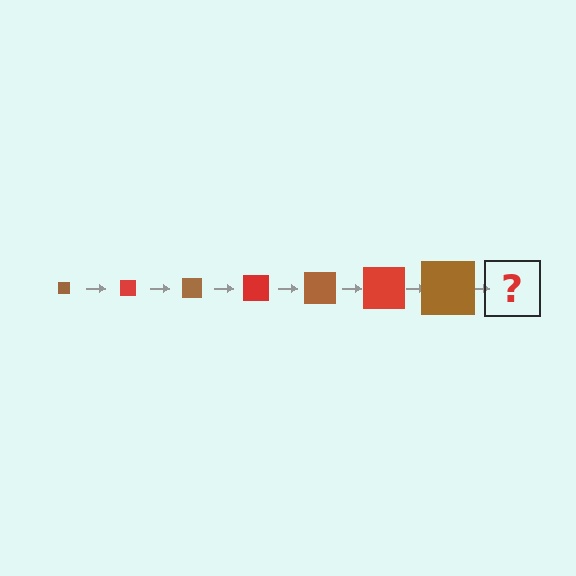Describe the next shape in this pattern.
It should be a red square, larger than the previous one.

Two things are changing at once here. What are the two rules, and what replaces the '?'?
The two rules are that the square grows larger each step and the color cycles through brown and red. The '?' should be a red square, larger than the previous one.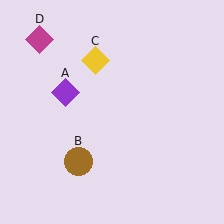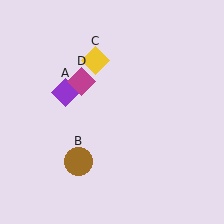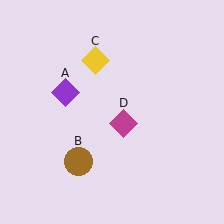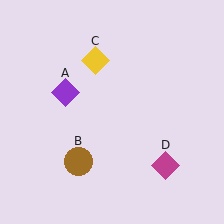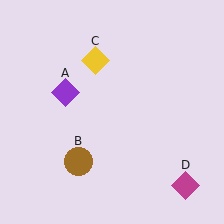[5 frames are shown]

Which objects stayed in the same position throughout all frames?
Purple diamond (object A) and brown circle (object B) and yellow diamond (object C) remained stationary.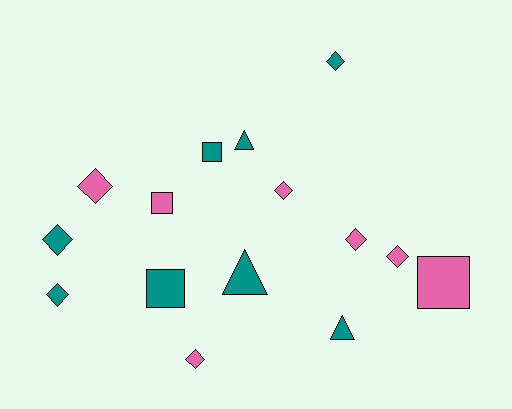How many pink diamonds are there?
There are 5 pink diamonds.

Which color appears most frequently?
Teal, with 8 objects.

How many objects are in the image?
There are 15 objects.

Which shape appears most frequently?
Diamond, with 8 objects.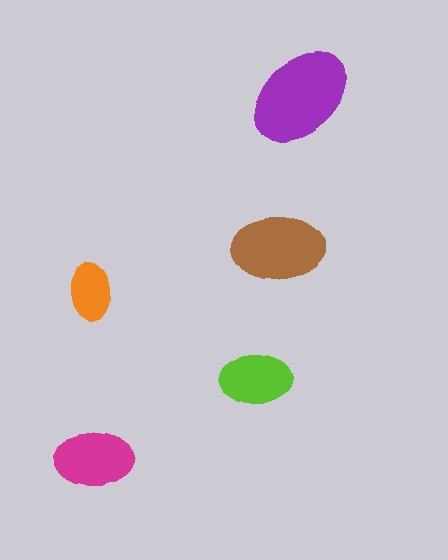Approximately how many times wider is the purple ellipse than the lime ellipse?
About 1.5 times wider.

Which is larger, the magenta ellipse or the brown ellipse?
The brown one.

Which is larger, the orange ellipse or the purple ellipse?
The purple one.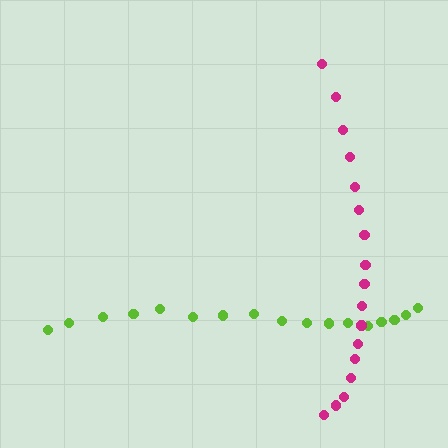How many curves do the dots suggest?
There are 2 distinct paths.